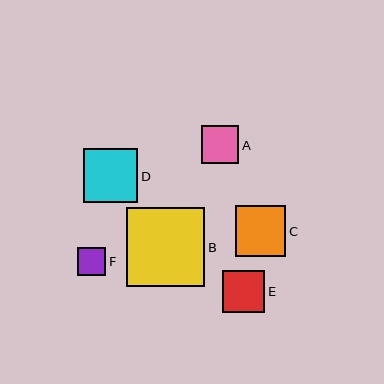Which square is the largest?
Square B is the largest with a size of approximately 79 pixels.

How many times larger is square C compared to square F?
Square C is approximately 1.8 times the size of square F.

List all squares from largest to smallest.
From largest to smallest: B, D, C, E, A, F.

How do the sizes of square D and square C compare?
Square D and square C are approximately the same size.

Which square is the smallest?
Square F is the smallest with a size of approximately 28 pixels.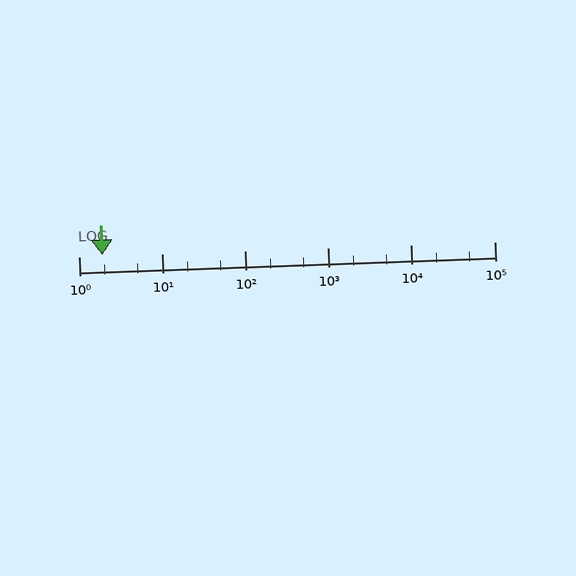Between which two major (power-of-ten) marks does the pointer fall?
The pointer is between 1 and 10.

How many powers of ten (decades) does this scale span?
The scale spans 5 decades, from 1 to 100000.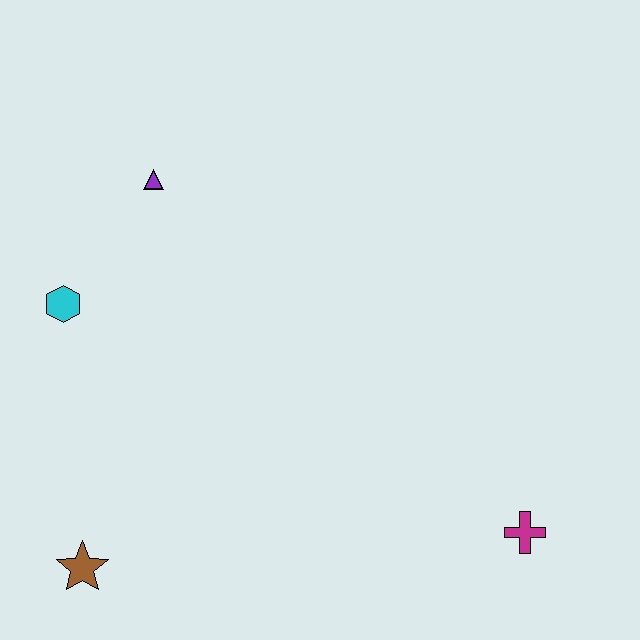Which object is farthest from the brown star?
The magenta cross is farthest from the brown star.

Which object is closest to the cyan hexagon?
The purple triangle is closest to the cyan hexagon.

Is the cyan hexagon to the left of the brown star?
Yes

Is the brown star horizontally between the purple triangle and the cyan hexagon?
Yes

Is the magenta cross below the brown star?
No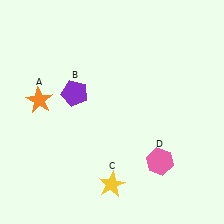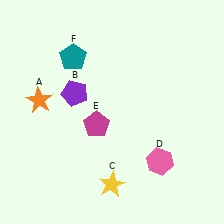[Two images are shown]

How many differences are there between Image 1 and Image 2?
There are 2 differences between the two images.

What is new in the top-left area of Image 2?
A teal pentagon (F) was added in the top-left area of Image 2.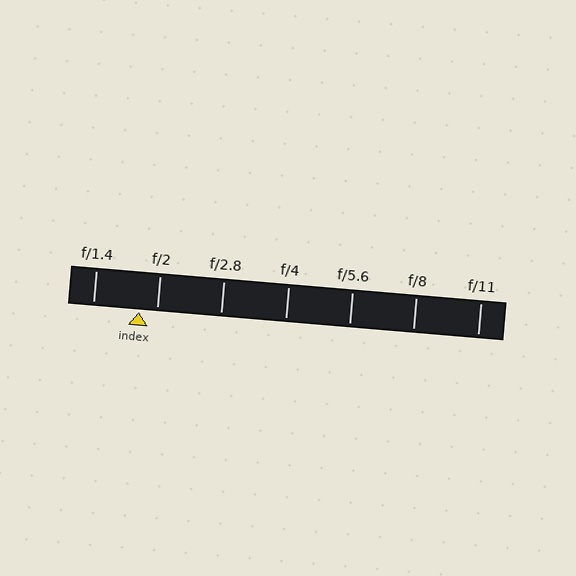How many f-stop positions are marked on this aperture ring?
There are 7 f-stop positions marked.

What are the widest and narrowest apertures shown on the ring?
The widest aperture shown is f/1.4 and the narrowest is f/11.